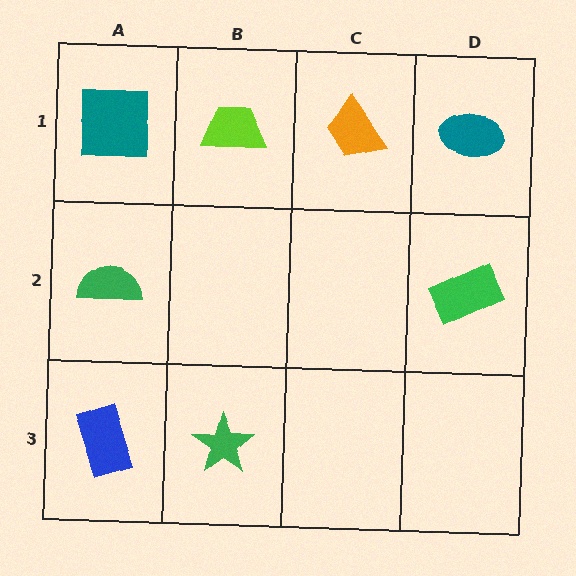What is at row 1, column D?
A teal ellipse.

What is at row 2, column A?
A green semicircle.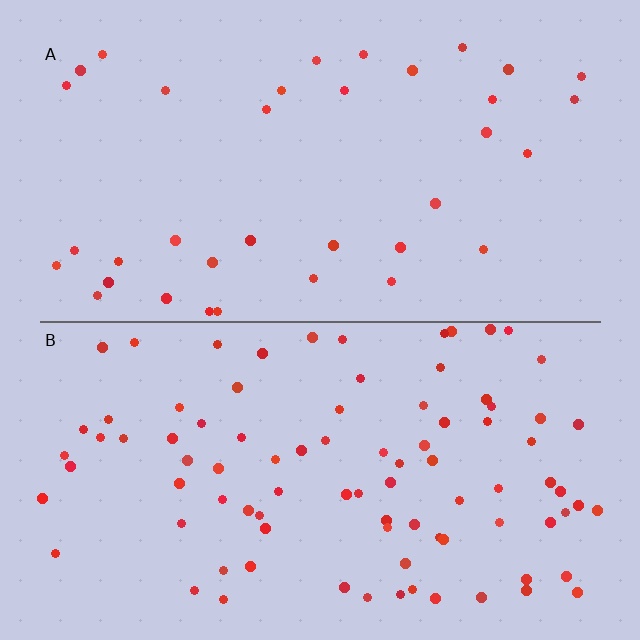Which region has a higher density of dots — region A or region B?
B (the bottom).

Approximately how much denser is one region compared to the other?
Approximately 2.5× — region B over region A.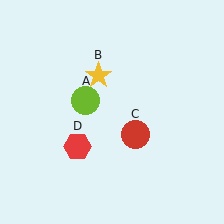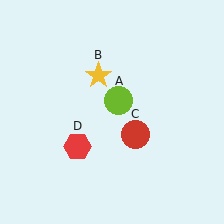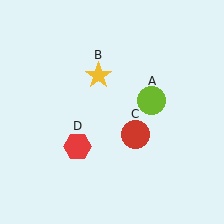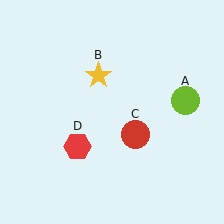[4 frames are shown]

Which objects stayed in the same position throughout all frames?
Yellow star (object B) and red circle (object C) and red hexagon (object D) remained stationary.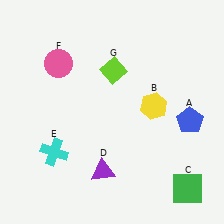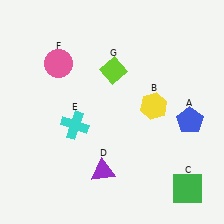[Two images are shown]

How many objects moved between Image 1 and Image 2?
1 object moved between the two images.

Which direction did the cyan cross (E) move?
The cyan cross (E) moved up.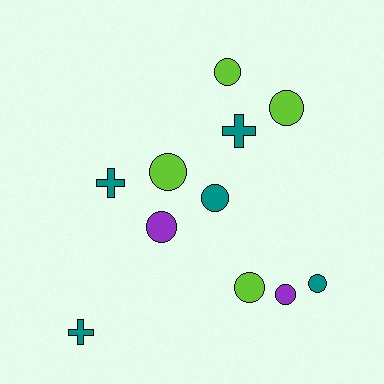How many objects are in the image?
There are 11 objects.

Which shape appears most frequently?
Circle, with 8 objects.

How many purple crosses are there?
There are no purple crosses.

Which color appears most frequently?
Teal, with 5 objects.